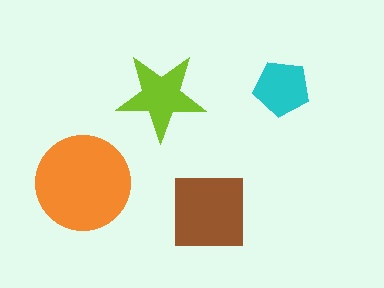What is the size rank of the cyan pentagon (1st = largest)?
4th.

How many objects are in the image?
There are 4 objects in the image.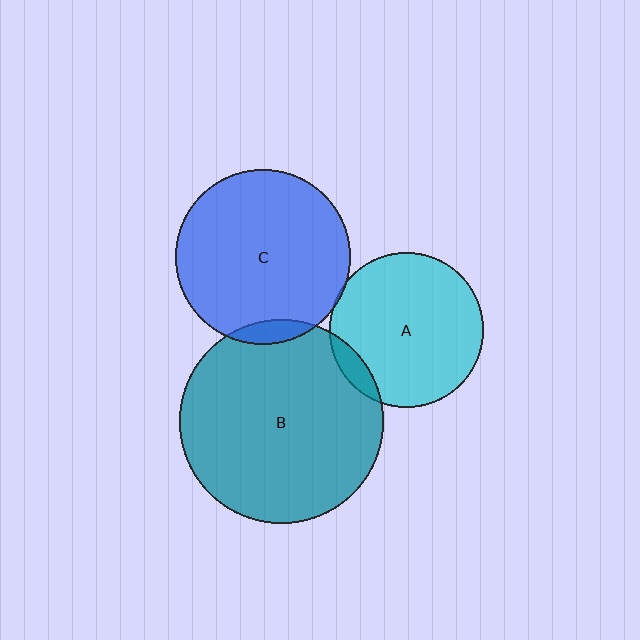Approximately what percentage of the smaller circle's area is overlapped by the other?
Approximately 5%.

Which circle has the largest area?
Circle B (teal).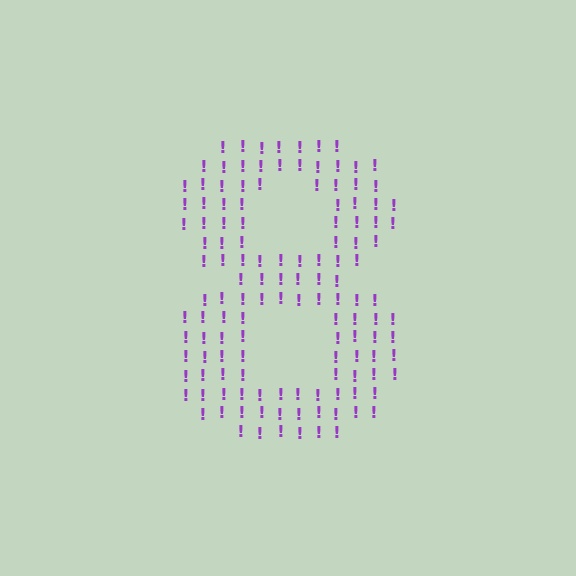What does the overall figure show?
The overall figure shows the digit 8.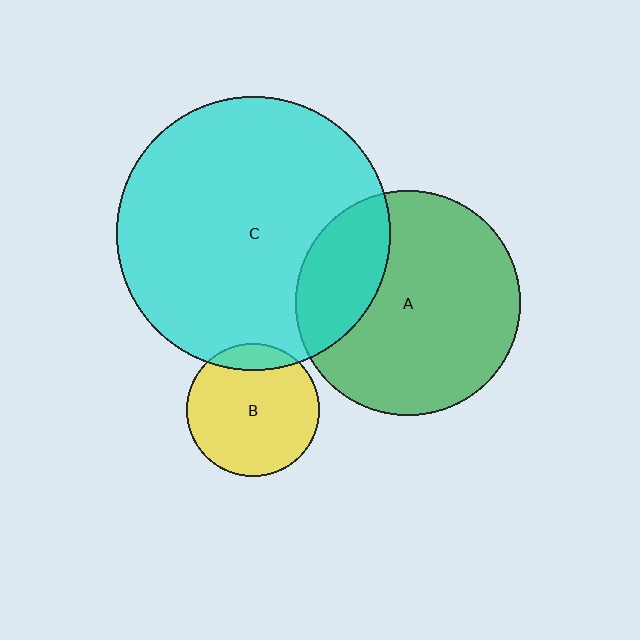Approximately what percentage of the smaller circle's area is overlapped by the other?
Approximately 10%.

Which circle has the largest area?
Circle C (cyan).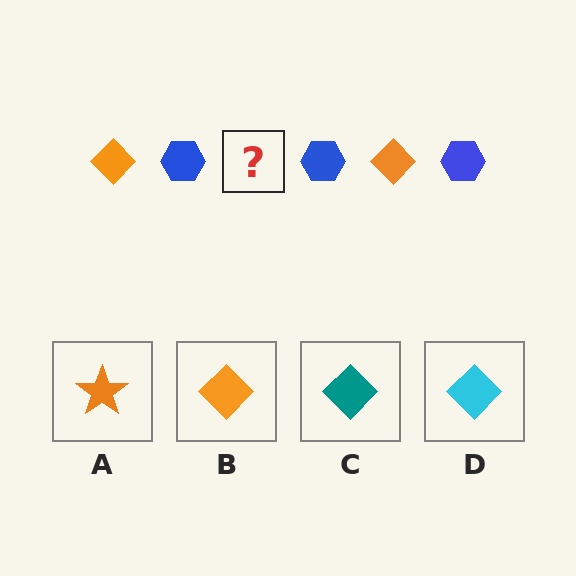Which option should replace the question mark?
Option B.